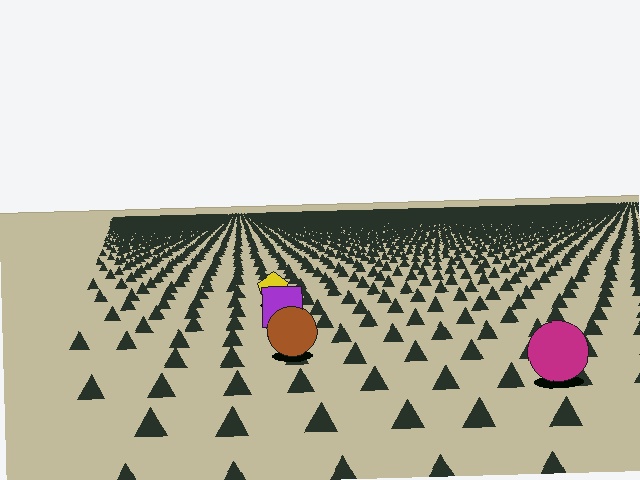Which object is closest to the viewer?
The magenta circle is closest. The texture marks near it are larger and more spread out.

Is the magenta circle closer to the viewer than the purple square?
Yes. The magenta circle is closer — you can tell from the texture gradient: the ground texture is coarser near it.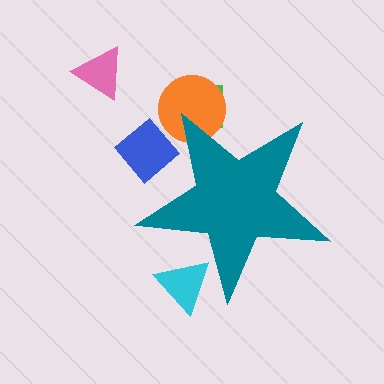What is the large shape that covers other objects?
A teal star.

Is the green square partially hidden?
Yes, the green square is partially hidden behind the teal star.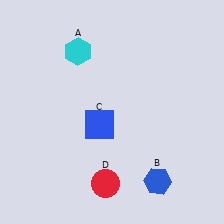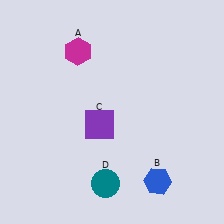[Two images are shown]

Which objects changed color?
A changed from cyan to magenta. C changed from blue to purple. D changed from red to teal.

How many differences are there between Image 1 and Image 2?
There are 3 differences between the two images.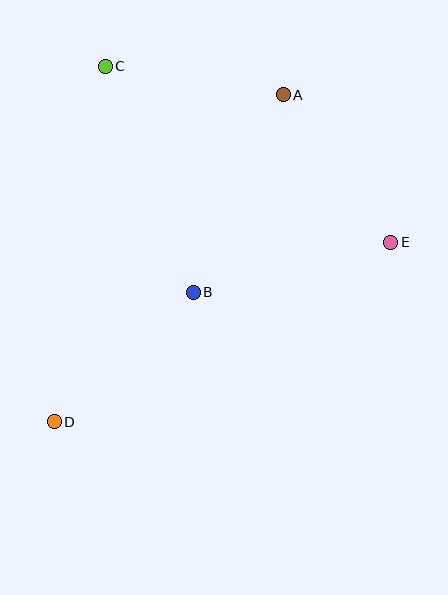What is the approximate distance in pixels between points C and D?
The distance between C and D is approximately 359 pixels.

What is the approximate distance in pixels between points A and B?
The distance between A and B is approximately 217 pixels.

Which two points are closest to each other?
Points A and C are closest to each other.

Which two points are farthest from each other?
Points A and D are farthest from each other.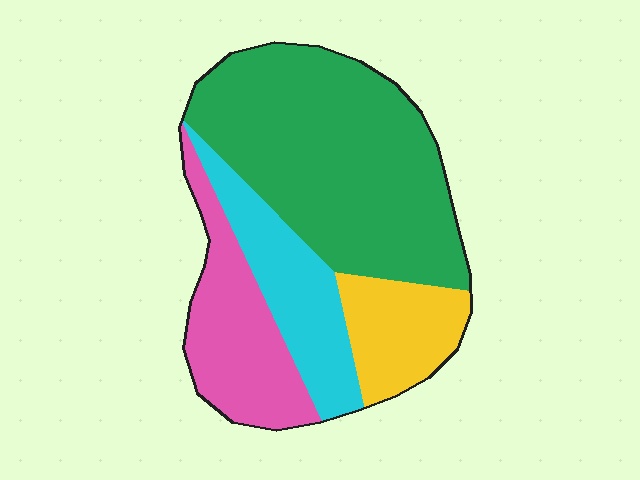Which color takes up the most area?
Green, at roughly 50%.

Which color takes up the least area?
Yellow, at roughly 15%.